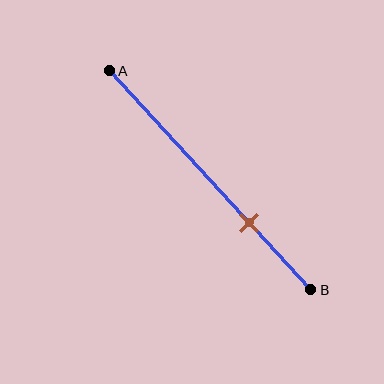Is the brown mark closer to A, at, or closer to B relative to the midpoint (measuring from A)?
The brown mark is closer to point B than the midpoint of segment AB.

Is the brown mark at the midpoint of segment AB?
No, the mark is at about 70% from A, not at the 50% midpoint.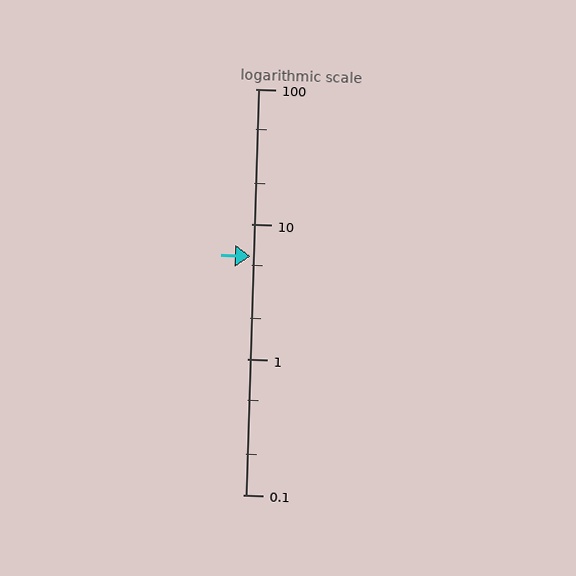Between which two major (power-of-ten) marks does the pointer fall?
The pointer is between 1 and 10.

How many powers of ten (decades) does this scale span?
The scale spans 3 decades, from 0.1 to 100.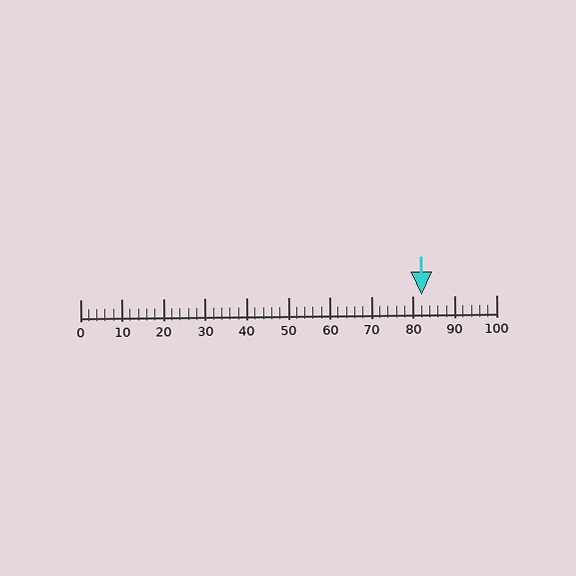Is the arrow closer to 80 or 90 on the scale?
The arrow is closer to 80.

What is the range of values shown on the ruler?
The ruler shows values from 0 to 100.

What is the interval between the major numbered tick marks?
The major tick marks are spaced 10 units apart.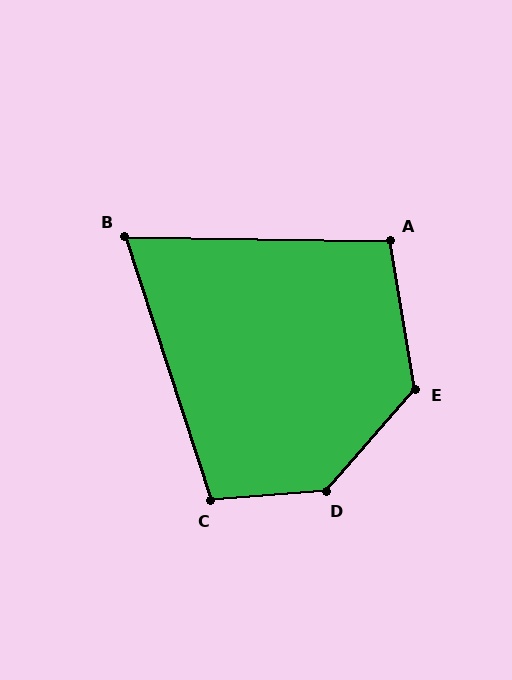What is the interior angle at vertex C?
Approximately 104 degrees (obtuse).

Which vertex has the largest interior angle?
D, at approximately 136 degrees.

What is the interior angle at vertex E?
Approximately 129 degrees (obtuse).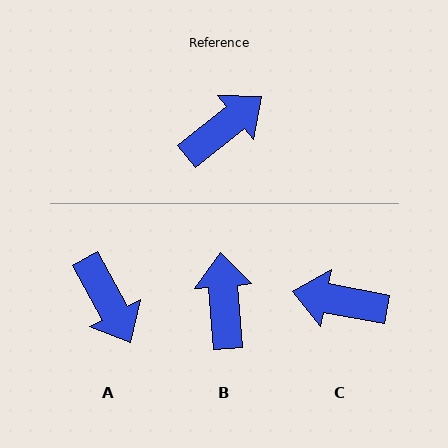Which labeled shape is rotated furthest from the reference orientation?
C, about 131 degrees away.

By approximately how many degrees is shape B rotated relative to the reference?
Approximately 56 degrees counter-clockwise.